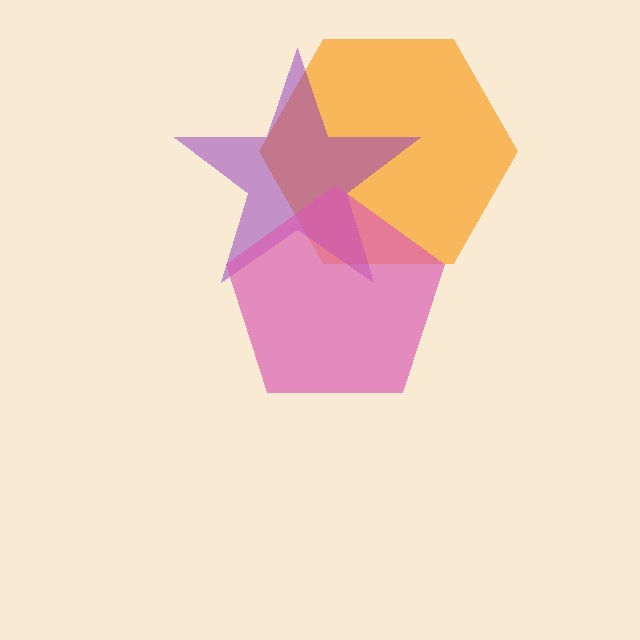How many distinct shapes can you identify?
There are 3 distinct shapes: an orange hexagon, a purple star, a pink pentagon.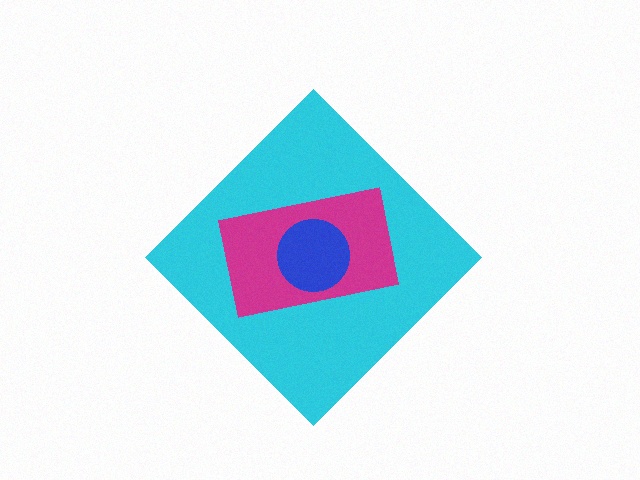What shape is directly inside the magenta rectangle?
The blue circle.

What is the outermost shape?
The cyan diamond.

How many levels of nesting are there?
3.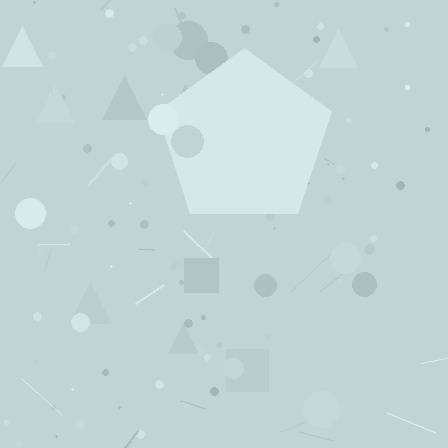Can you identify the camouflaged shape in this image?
The camouflaged shape is a pentagon.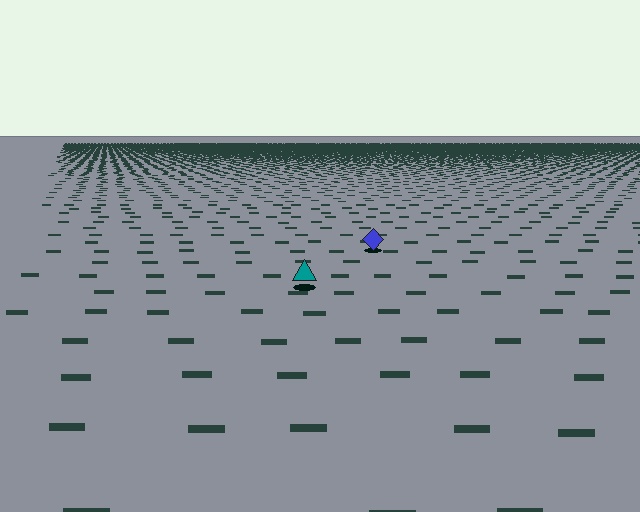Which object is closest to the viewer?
The teal triangle is closest. The texture marks near it are larger and more spread out.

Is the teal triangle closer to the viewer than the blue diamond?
Yes. The teal triangle is closer — you can tell from the texture gradient: the ground texture is coarser near it.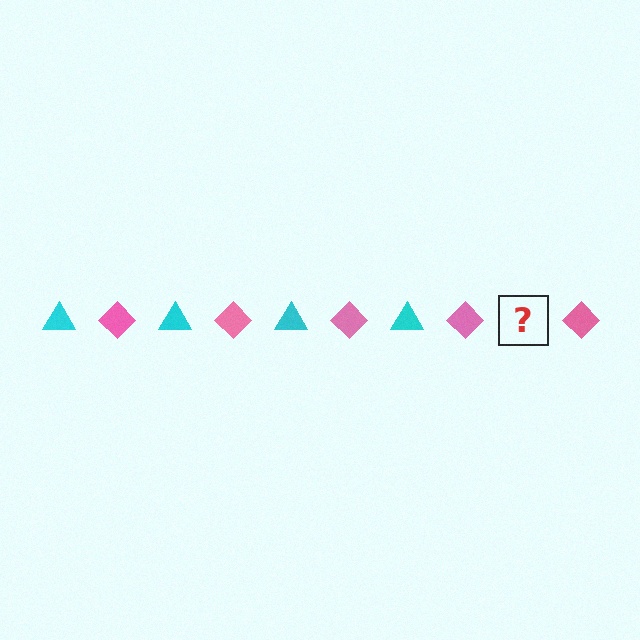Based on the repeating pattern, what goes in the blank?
The blank should be a cyan triangle.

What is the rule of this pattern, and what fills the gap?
The rule is that the pattern alternates between cyan triangle and pink diamond. The gap should be filled with a cyan triangle.